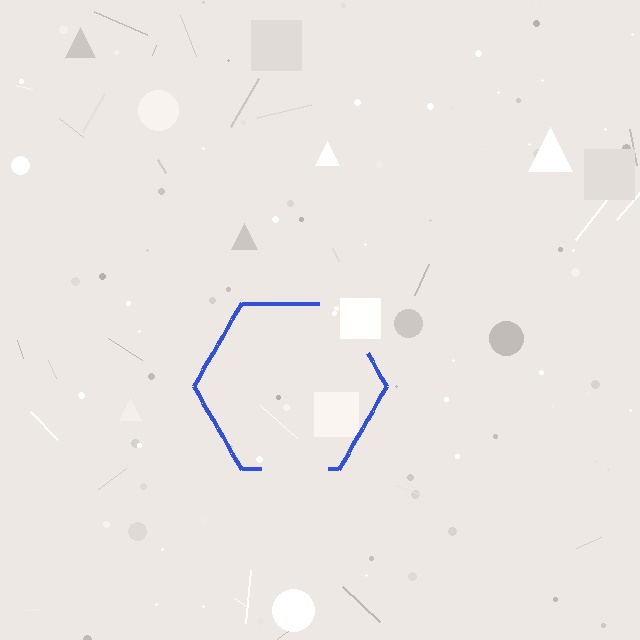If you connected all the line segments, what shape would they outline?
They would outline a hexagon.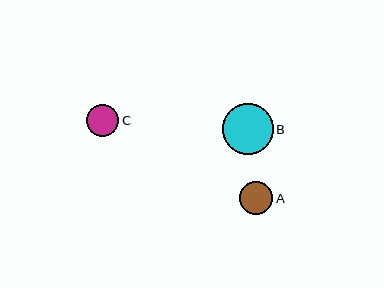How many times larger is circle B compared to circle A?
Circle B is approximately 1.5 times the size of circle A.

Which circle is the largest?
Circle B is the largest with a size of approximately 51 pixels.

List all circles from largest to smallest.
From largest to smallest: B, A, C.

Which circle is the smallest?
Circle C is the smallest with a size of approximately 32 pixels.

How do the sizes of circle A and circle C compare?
Circle A and circle C are approximately the same size.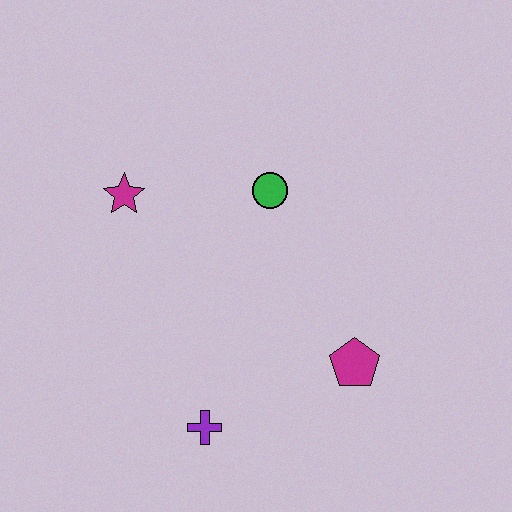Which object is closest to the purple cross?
The magenta pentagon is closest to the purple cross.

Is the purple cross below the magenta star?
Yes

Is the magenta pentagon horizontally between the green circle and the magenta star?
No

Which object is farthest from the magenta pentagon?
The magenta star is farthest from the magenta pentagon.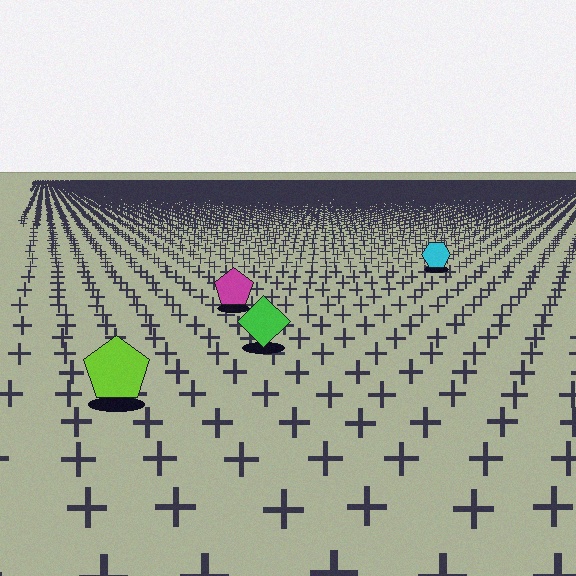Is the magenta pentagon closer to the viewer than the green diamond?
No. The green diamond is closer — you can tell from the texture gradient: the ground texture is coarser near it.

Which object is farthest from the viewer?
The cyan hexagon is farthest from the viewer. It appears smaller and the ground texture around it is denser.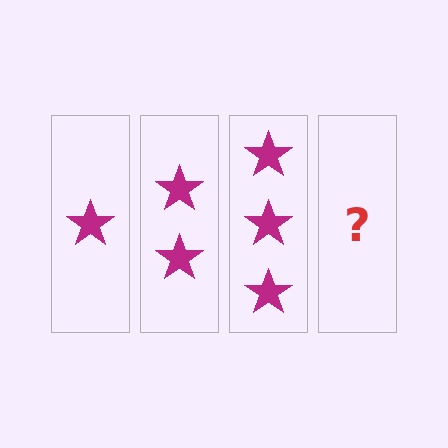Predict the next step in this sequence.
The next step is 4 stars.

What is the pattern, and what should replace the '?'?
The pattern is that each step adds one more star. The '?' should be 4 stars.